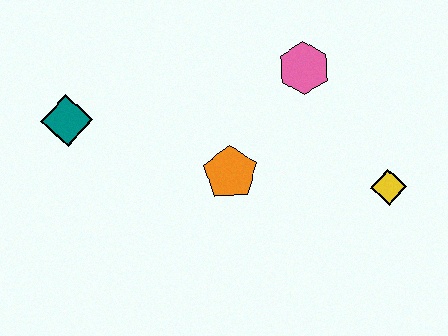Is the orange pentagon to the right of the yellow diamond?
No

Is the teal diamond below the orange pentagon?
No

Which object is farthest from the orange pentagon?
The teal diamond is farthest from the orange pentagon.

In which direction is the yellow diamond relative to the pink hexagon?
The yellow diamond is below the pink hexagon.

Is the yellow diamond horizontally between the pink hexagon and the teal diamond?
No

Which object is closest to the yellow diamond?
The pink hexagon is closest to the yellow diamond.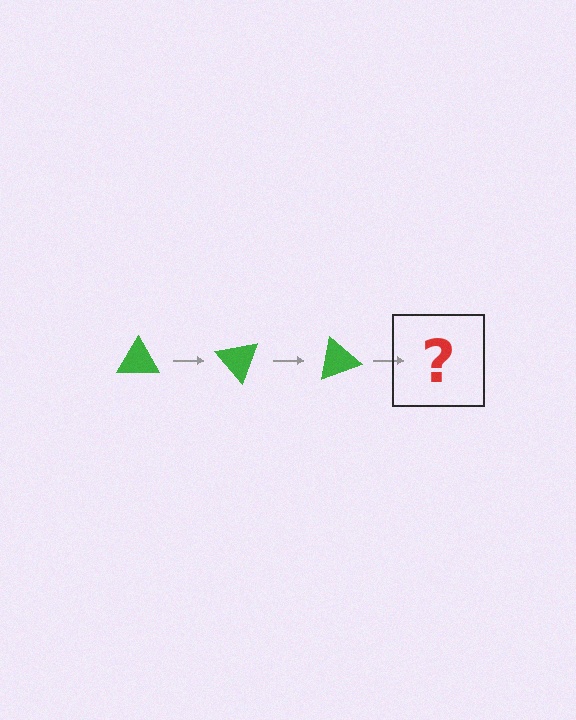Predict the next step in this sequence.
The next step is a green triangle rotated 150 degrees.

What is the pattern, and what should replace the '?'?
The pattern is that the triangle rotates 50 degrees each step. The '?' should be a green triangle rotated 150 degrees.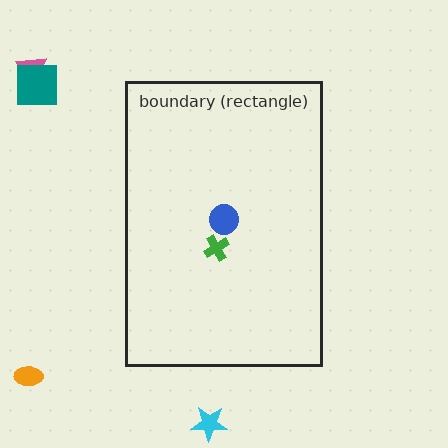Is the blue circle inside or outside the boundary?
Inside.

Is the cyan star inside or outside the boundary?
Outside.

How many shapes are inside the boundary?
2 inside, 4 outside.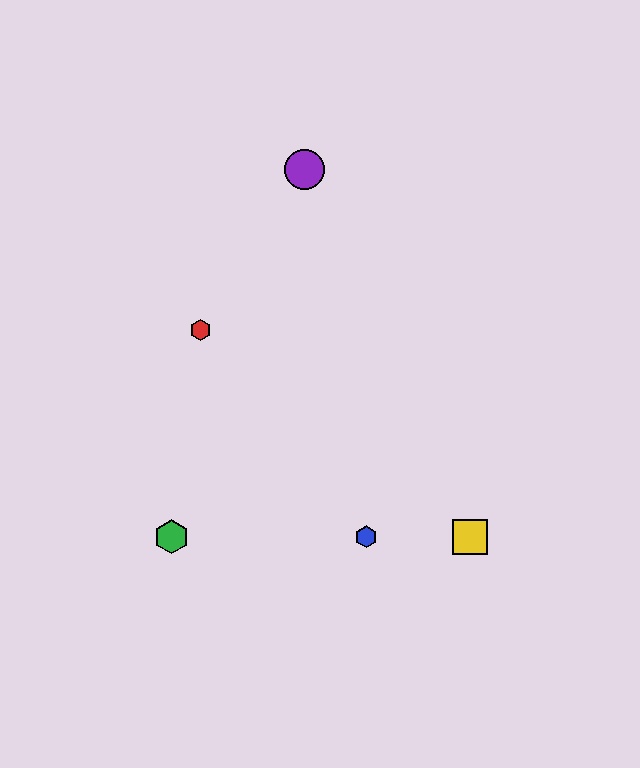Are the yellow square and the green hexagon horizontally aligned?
Yes, both are at y≈537.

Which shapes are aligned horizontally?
The blue hexagon, the green hexagon, the yellow square are aligned horizontally.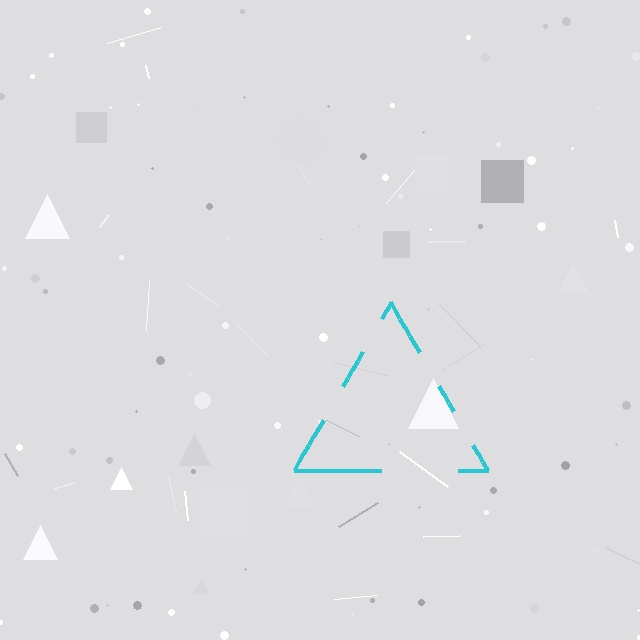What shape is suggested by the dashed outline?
The dashed outline suggests a triangle.